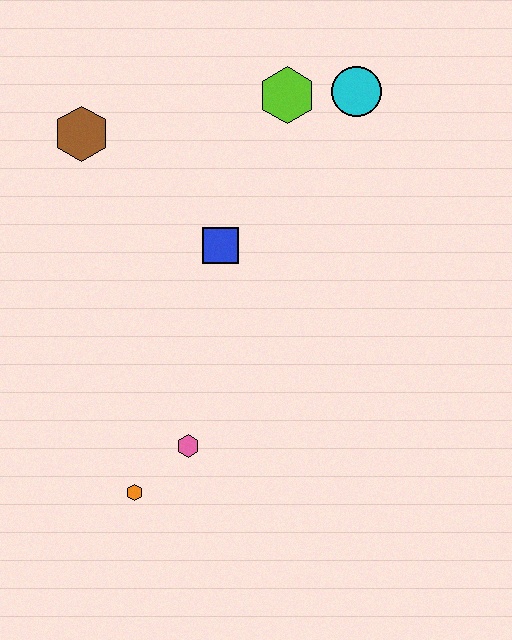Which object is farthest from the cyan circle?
The orange hexagon is farthest from the cyan circle.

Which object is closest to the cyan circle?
The lime hexagon is closest to the cyan circle.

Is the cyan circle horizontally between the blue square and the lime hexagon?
No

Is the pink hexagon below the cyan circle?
Yes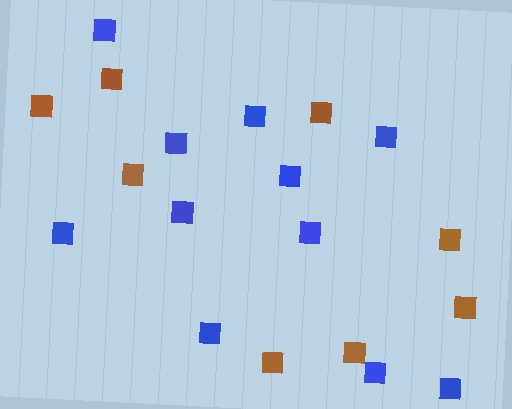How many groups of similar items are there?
There are 2 groups: one group of brown squares (8) and one group of blue squares (11).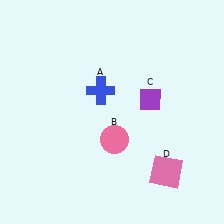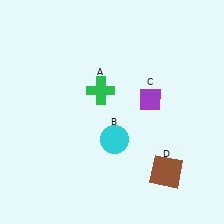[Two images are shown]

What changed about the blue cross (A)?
In Image 1, A is blue. In Image 2, it changed to green.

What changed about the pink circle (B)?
In Image 1, B is pink. In Image 2, it changed to cyan.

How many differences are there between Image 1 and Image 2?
There are 3 differences between the two images.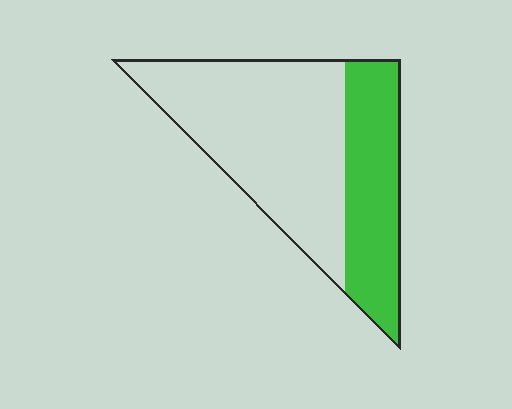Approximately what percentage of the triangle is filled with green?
Approximately 35%.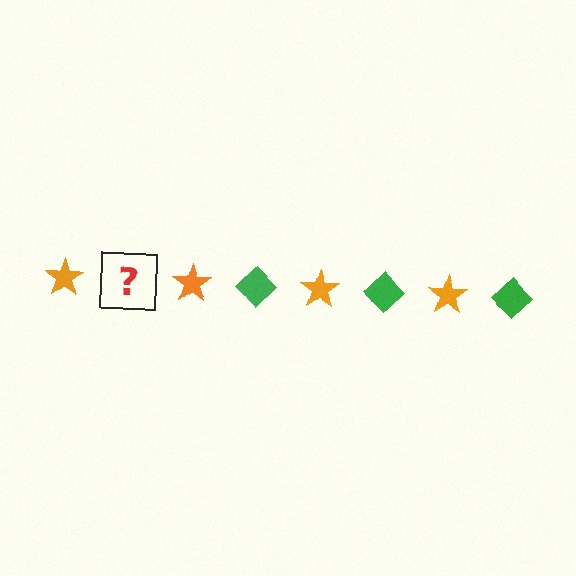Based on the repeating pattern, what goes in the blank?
The blank should be a green diamond.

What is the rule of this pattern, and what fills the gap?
The rule is that the pattern alternates between orange star and green diamond. The gap should be filled with a green diamond.